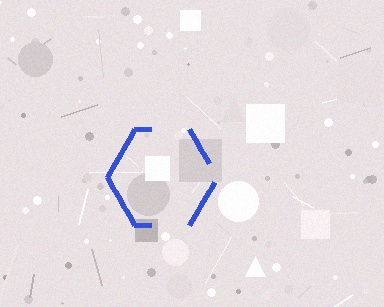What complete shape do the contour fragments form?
The contour fragments form a hexagon.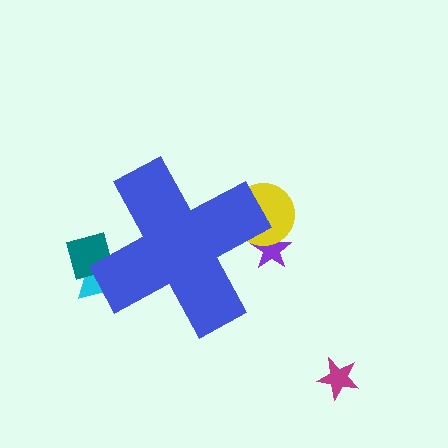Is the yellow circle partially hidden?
Yes, the yellow circle is partially hidden behind the blue cross.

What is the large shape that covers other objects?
A blue cross.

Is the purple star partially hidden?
Yes, the purple star is partially hidden behind the blue cross.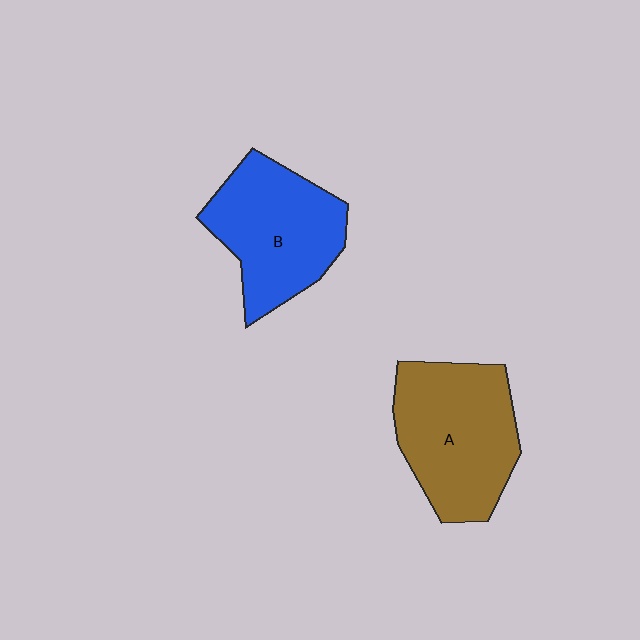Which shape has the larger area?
Shape A (brown).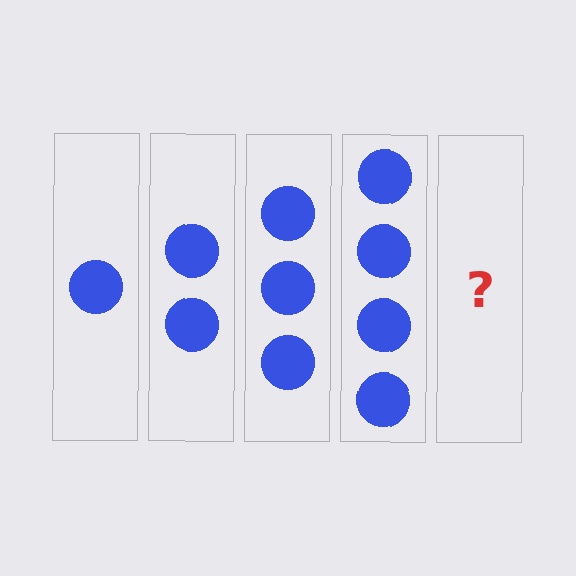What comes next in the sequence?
The next element should be 5 circles.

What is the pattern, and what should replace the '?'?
The pattern is that each step adds one more circle. The '?' should be 5 circles.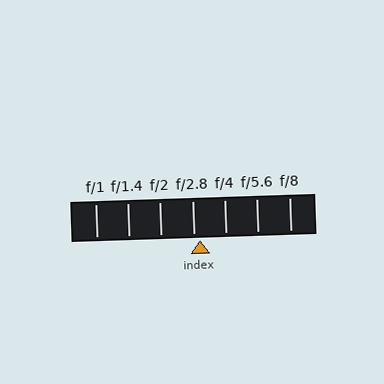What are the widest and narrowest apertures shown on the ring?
The widest aperture shown is f/1 and the narrowest is f/8.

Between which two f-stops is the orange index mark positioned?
The index mark is between f/2.8 and f/4.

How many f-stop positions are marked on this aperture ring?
There are 7 f-stop positions marked.